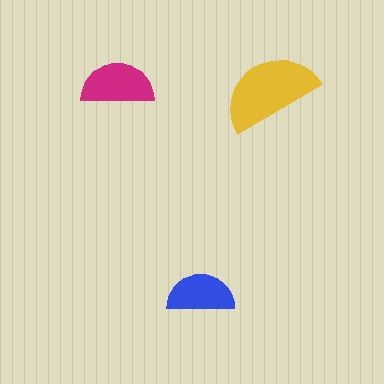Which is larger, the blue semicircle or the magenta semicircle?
The magenta one.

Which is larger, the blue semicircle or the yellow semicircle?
The yellow one.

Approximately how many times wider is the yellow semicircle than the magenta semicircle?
About 1.5 times wider.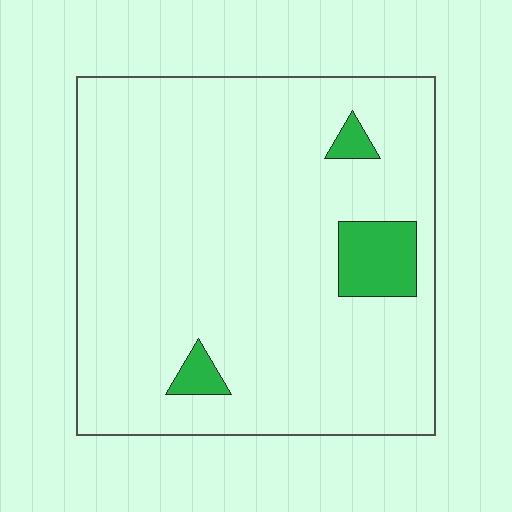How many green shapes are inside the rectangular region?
3.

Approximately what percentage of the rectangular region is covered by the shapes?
Approximately 5%.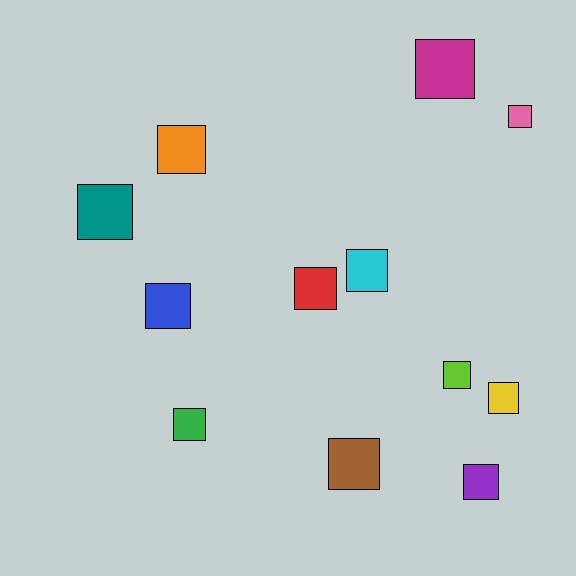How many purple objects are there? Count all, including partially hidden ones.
There is 1 purple object.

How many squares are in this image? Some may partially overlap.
There are 12 squares.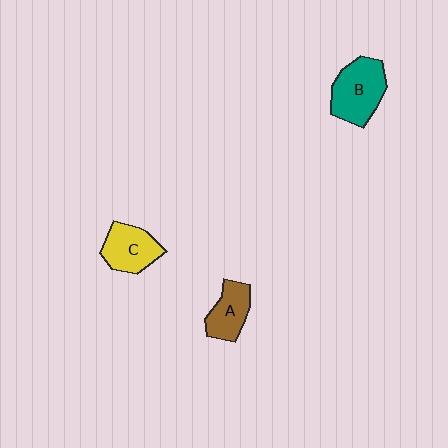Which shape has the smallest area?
Shape A (brown).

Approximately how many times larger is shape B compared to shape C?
Approximately 1.3 times.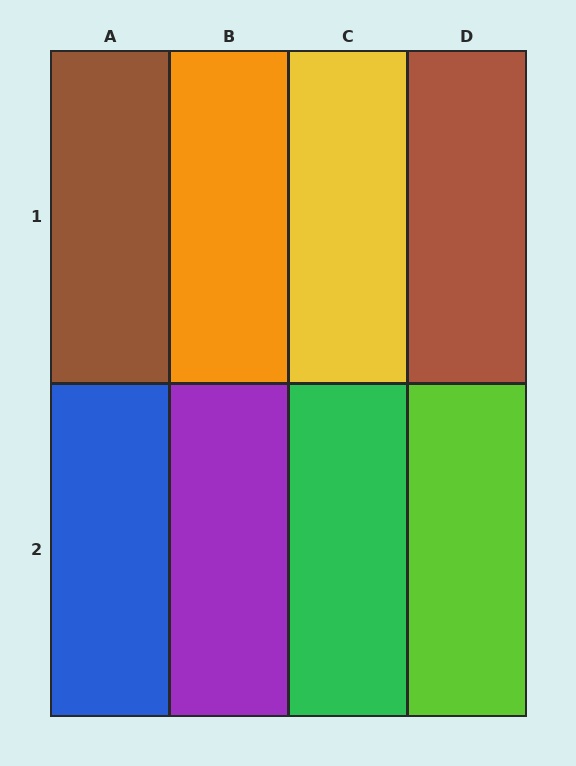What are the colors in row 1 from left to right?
Brown, orange, yellow, brown.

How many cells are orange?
1 cell is orange.